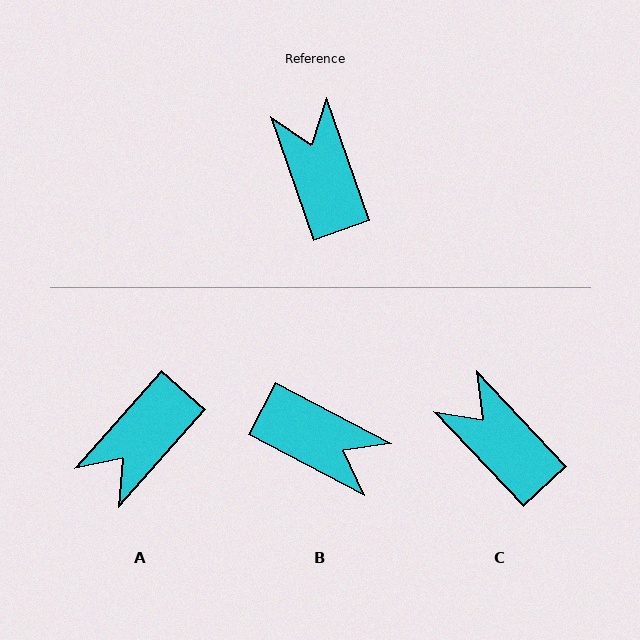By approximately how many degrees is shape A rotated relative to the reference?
Approximately 119 degrees counter-clockwise.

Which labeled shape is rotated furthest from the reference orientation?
B, about 137 degrees away.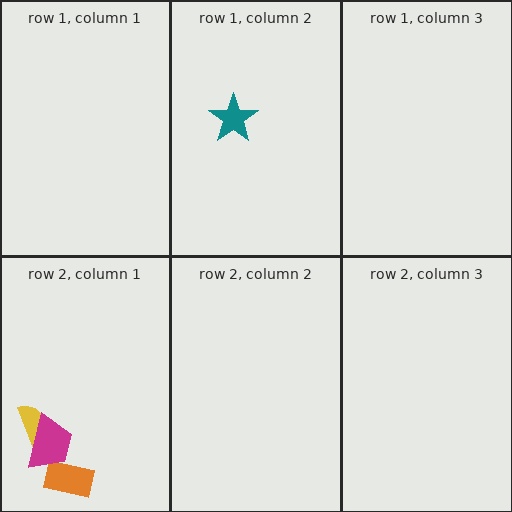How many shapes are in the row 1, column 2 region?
1.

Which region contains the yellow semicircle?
The row 2, column 1 region.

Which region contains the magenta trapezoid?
The row 2, column 1 region.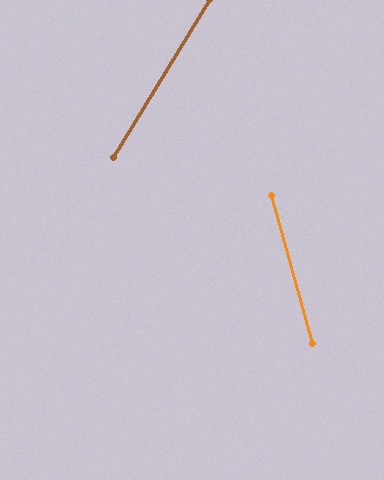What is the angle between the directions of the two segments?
Approximately 47 degrees.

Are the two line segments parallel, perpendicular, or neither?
Neither parallel nor perpendicular — they differ by about 47°.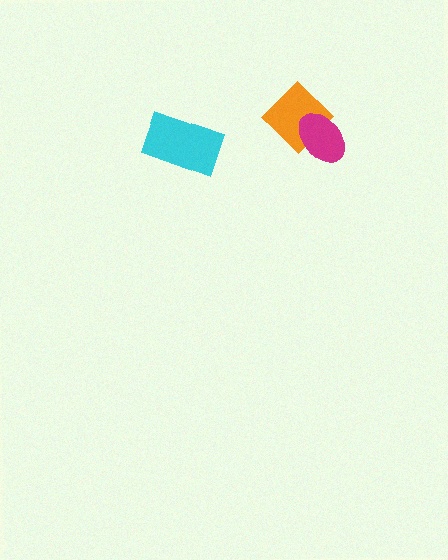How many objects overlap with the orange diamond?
1 object overlaps with the orange diamond.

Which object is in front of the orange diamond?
The magenta ellipse is in front of the orange diamond.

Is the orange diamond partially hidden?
Yes, it is partially covered by another shape.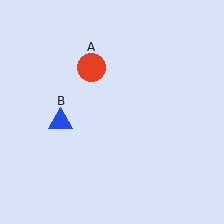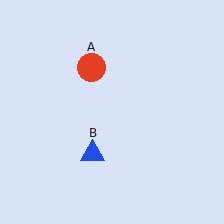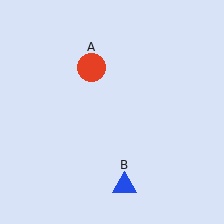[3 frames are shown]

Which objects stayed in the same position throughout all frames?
Red circle (object A) remained stationary.